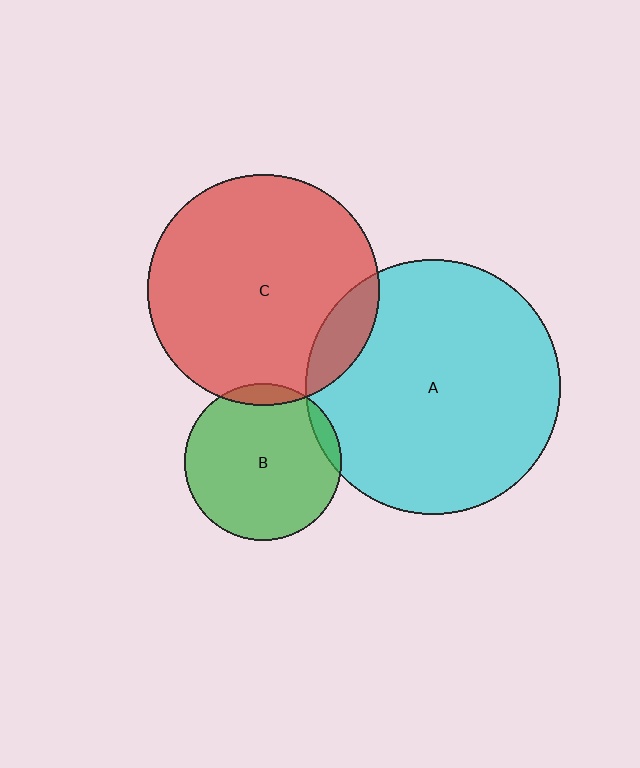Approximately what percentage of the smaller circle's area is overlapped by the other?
Approximately 10%.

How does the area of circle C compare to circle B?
Approximately 2.2 times.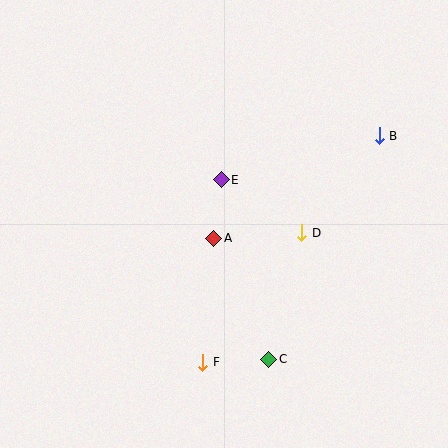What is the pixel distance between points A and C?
The distance between A and C is 133 pixels.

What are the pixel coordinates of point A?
Point A is at (214, 238).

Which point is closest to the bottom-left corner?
Point F is closest to the bottom-left corner.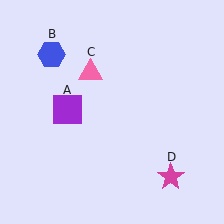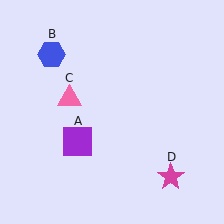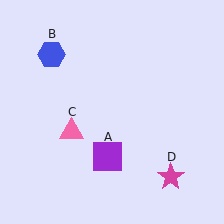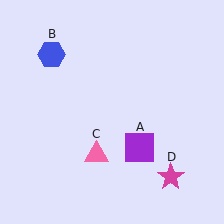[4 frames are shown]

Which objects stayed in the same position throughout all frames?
Blue hexagon (object B) and magenta star (object D) remained stationary.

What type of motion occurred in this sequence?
The purple square (object A), pink triangle (object C) rotated counterclockwise around the center of the scene.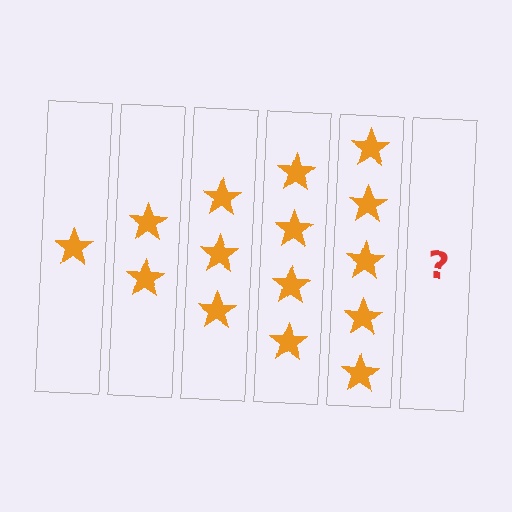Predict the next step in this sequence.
The next step is 6 stars.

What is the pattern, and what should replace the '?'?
The pattern is that each step adds one more star. The '?' should be 6 stars.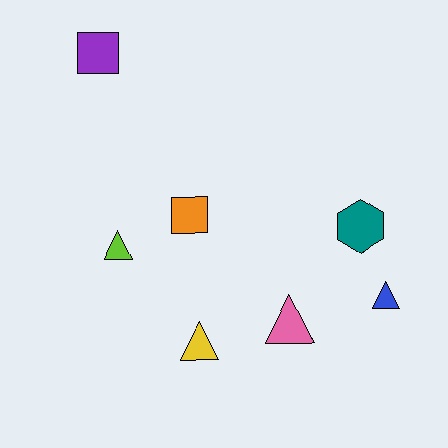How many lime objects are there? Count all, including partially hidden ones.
There is 1 lime object.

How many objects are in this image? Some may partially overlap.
There are 7 objects.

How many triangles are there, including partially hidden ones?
There are 4 triangles.